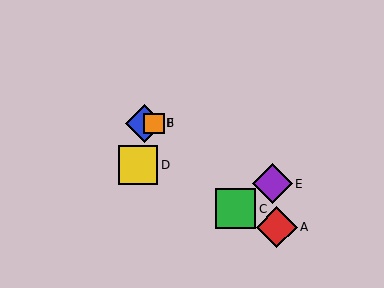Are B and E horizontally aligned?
No, B is at y≈123 and E is at y≈184.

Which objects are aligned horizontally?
Objects B, F are aligned horizontally.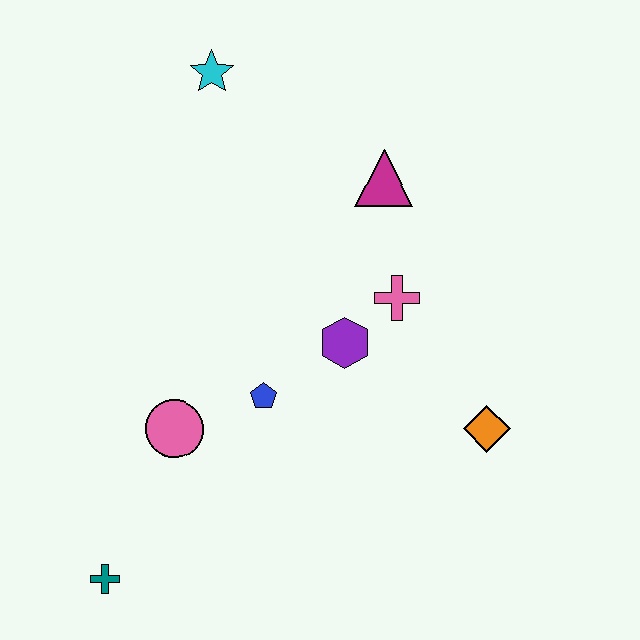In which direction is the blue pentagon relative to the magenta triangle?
The blue pentagon is below the magenta triangle.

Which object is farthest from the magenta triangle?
The teal cross is farthest from the magenta triangle.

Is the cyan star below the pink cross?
No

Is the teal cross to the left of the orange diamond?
Yes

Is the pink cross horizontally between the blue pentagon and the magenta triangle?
No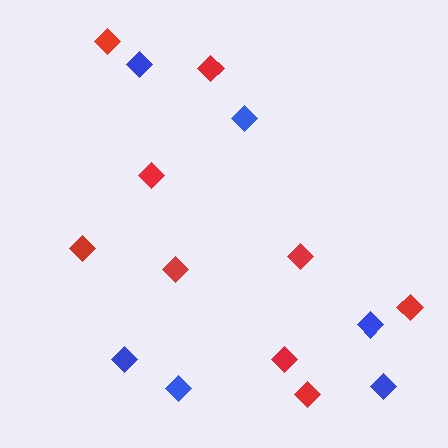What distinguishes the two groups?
There are 2 groups: one group of red diamonds (9) and one group of blue diamonds (6).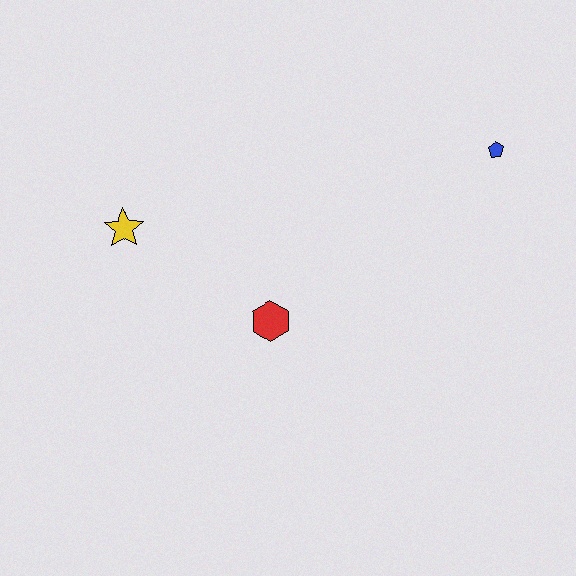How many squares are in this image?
There are no squares.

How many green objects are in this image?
There are no green objects.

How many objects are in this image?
There are 3 objects.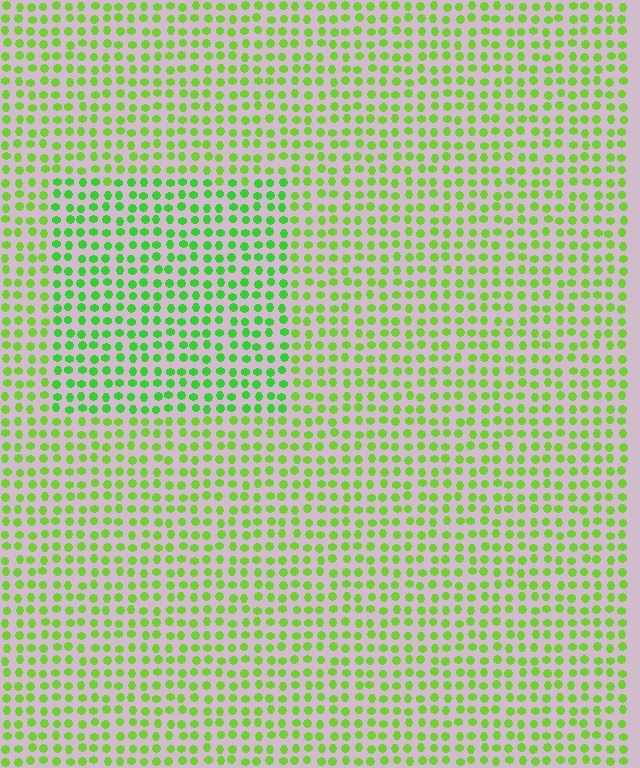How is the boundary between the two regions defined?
The boundary is defined purely by a slight shift in hue (about 23 degrees). Spacing, size, and orientation are identical on both sides.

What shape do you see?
I see a rectangle.